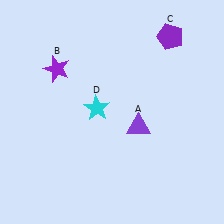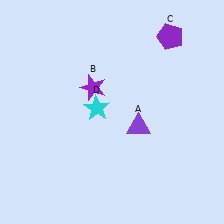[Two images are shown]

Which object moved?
The purple star (B) moved right.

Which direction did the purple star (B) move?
The purple star (B) moved right.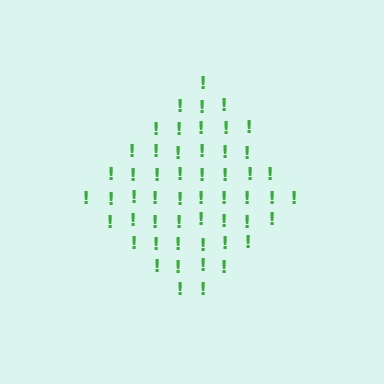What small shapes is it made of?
It is made of small exclamation marks.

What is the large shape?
The large shape is a diamond.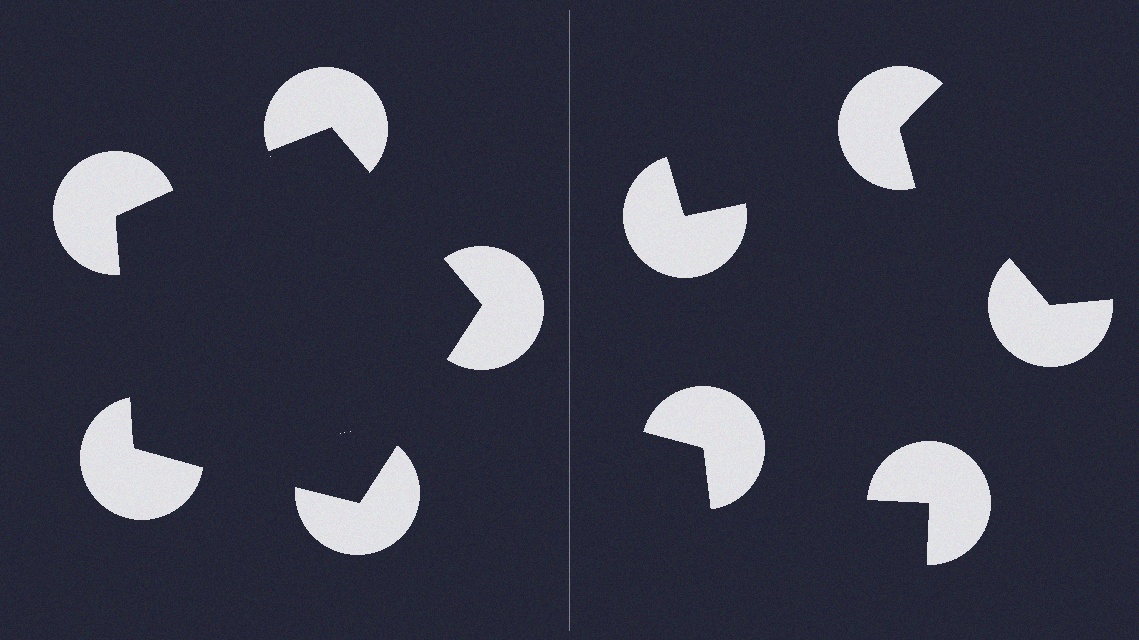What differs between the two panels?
The pac-man discs are positioned identically on both sides; only the wedge orientations differ. On the left they align to a pentagon; on the right they are misaligned.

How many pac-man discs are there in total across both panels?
10 — 5 on each side.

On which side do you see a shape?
An illusory pentagon appears on the left side. On the right side the wedge cuts are rotated, so no coherent shape forms.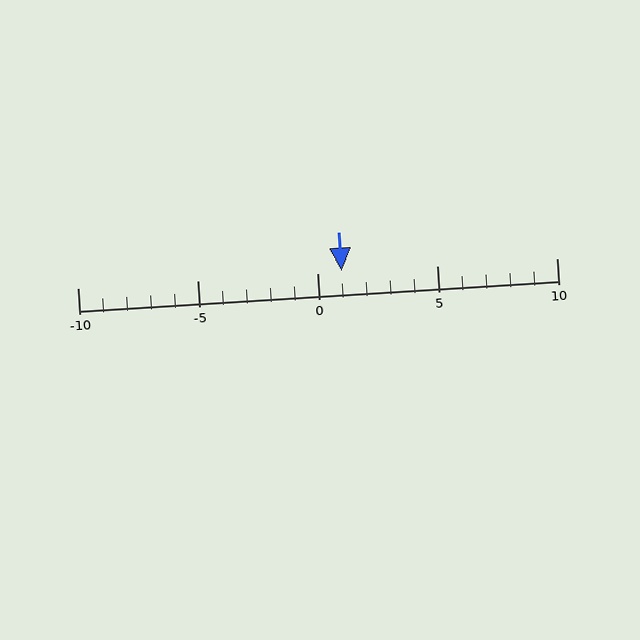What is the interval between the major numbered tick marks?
The major tick marks are spaced 5 units apart.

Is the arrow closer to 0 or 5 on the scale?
The arrow is closer to 0.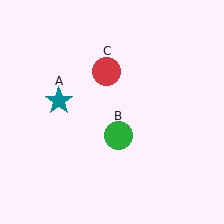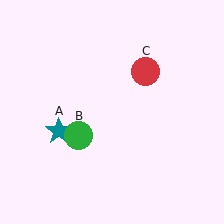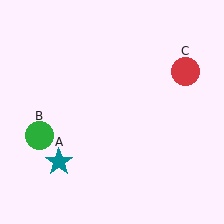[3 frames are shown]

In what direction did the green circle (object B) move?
The green circle (object B) moved left.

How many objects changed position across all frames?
3 objects changed position: teal star (object A), green circle (object B), red circle (object C).